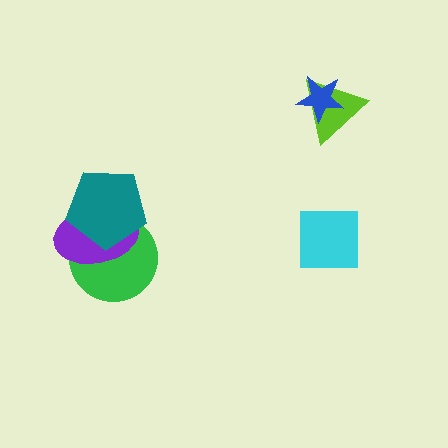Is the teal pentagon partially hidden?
No, no other shape covers it.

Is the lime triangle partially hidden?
Yes, it is partially covered by another shape.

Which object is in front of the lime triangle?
The blue star is in front of the lime triangle.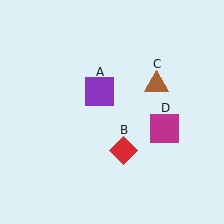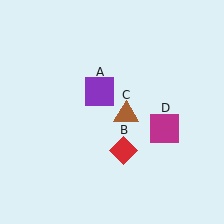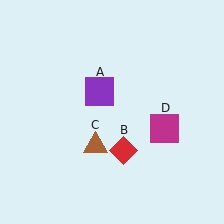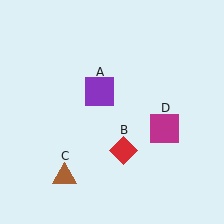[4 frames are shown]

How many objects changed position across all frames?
1 object changed position: brown triangle (object C).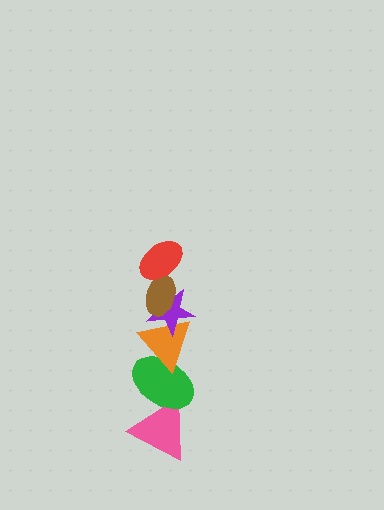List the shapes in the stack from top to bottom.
From top to bottom: the red ellipse, the brown ellipse, the purple star, the orange triangle, the green ellipse, the pink triangle.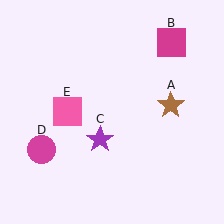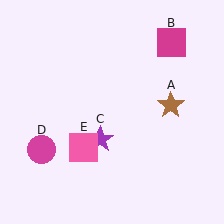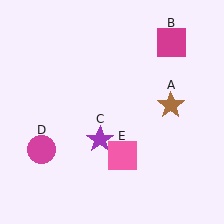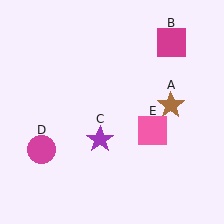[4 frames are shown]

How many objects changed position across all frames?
1 object changed position: pink square (object E).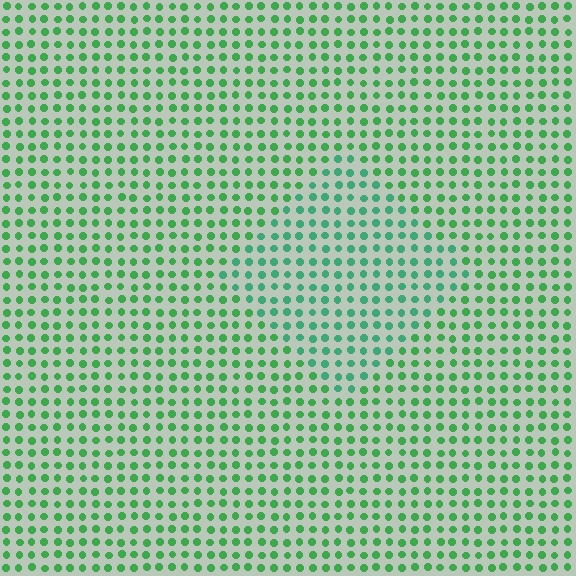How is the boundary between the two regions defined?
The boundary is defined purely by a slight shift in hue (about 25 degrees). Spacing, size, and orientation are identical on both sides.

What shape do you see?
I see a diamond.